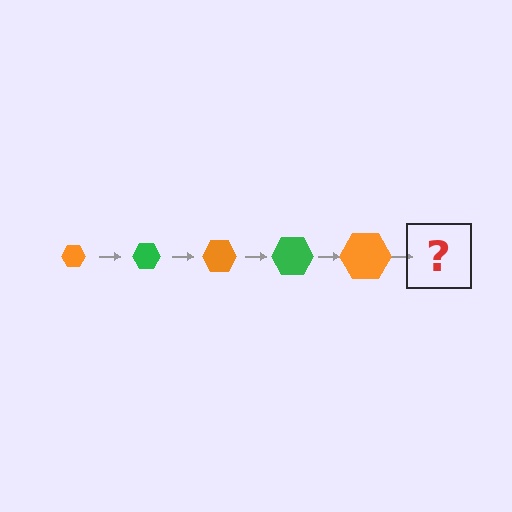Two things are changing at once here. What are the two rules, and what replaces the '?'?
The two rules are that the hexagon grows larger each step and the color cycles through orange and green. The '?' should be a green hexagon, larger than the previous one.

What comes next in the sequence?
The next element should be a green hexagon, larger than the previous one.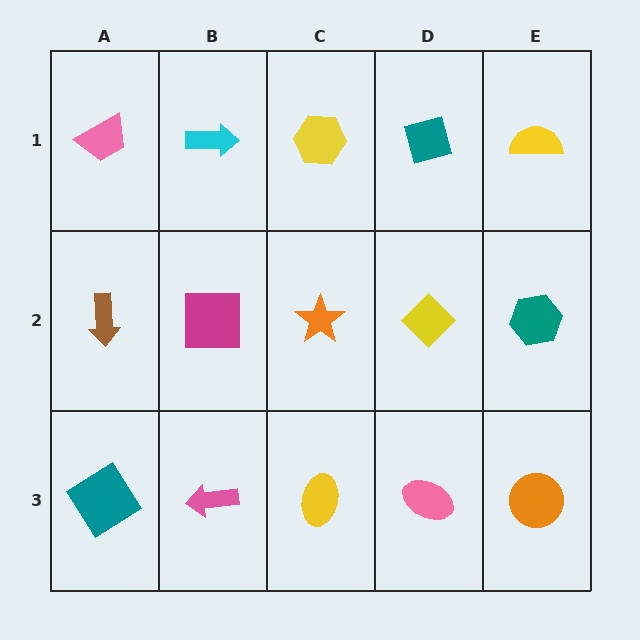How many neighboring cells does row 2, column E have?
3.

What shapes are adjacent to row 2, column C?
A yellow hexagon (row 1, column C), a yellow ellipse (row 3, column C), a magenta square (row 2, column B), a yellow diamond (row 2, column D).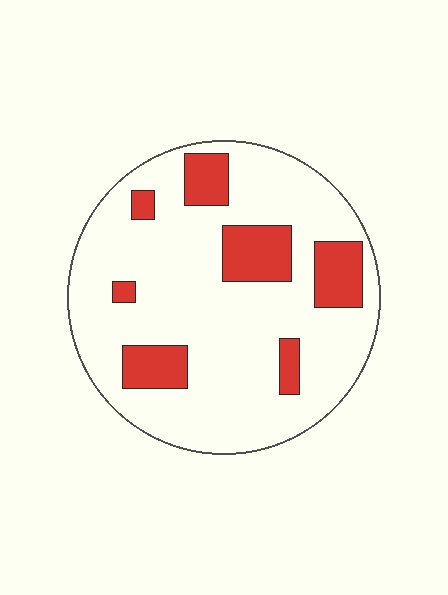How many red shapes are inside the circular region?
7.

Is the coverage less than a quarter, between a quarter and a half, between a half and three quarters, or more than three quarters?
Less than a quarter.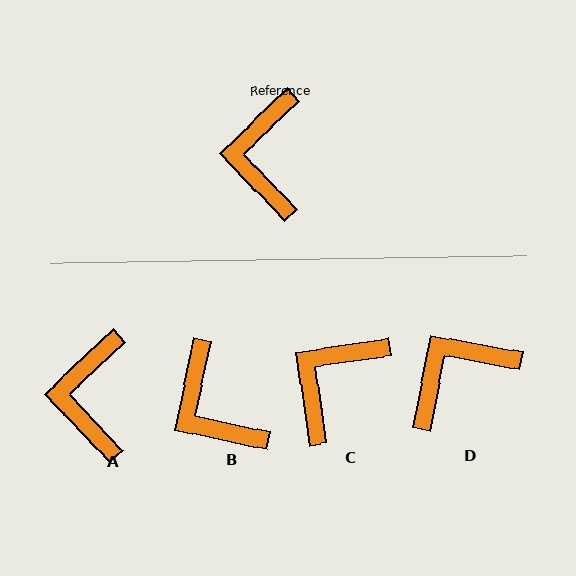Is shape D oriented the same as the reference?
No, it is off by about 54 degrees.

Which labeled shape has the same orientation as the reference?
A.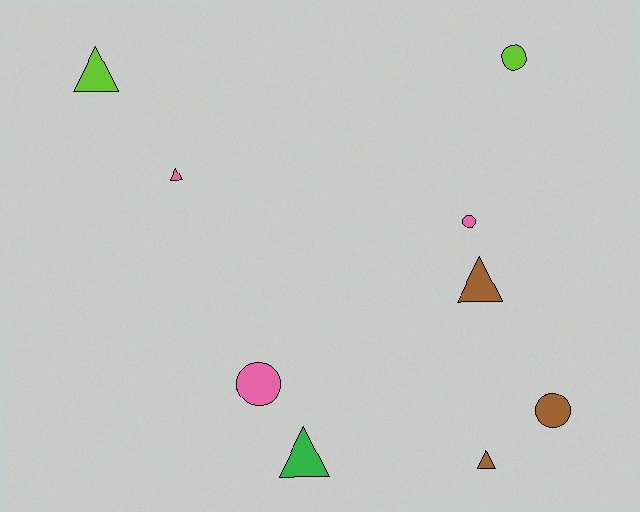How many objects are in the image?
There are 9 objects.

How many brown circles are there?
There is 1 brown circle.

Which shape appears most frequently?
Triangle, with 5 objects.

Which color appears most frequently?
Brown, with 3 objects.